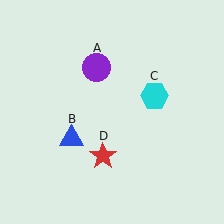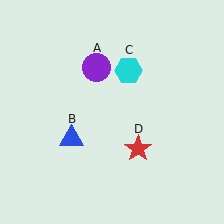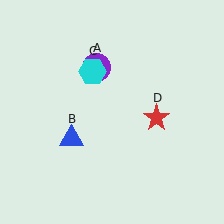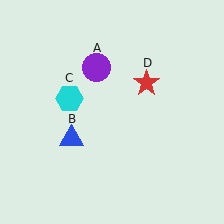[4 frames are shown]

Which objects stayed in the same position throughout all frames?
Purple circle (object A) and blue triangle (object B) remained stationary.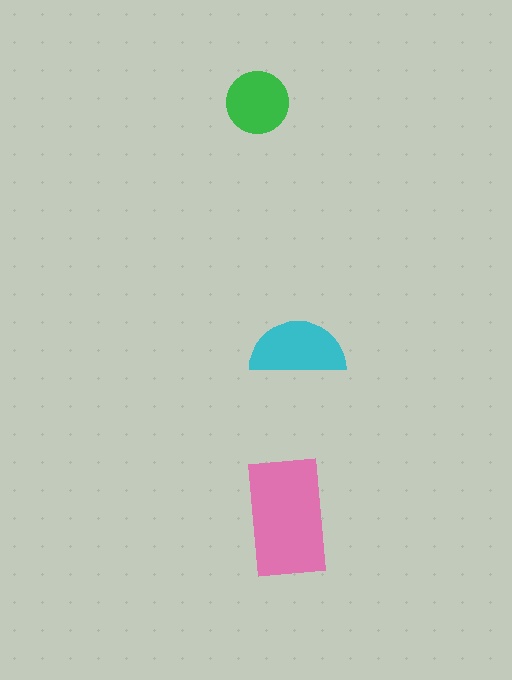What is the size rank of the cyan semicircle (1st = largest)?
2nd.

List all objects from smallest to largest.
The green circle, the cyan semicircle, the pink rectangle.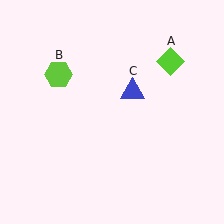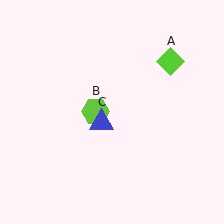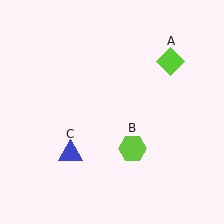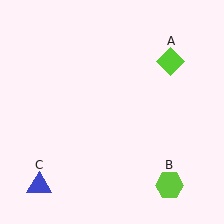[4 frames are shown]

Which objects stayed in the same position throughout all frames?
Lime diamond (object A) remained stationary.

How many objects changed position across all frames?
2 objects changed position: lime hexagon (object B), blue triangle (object C).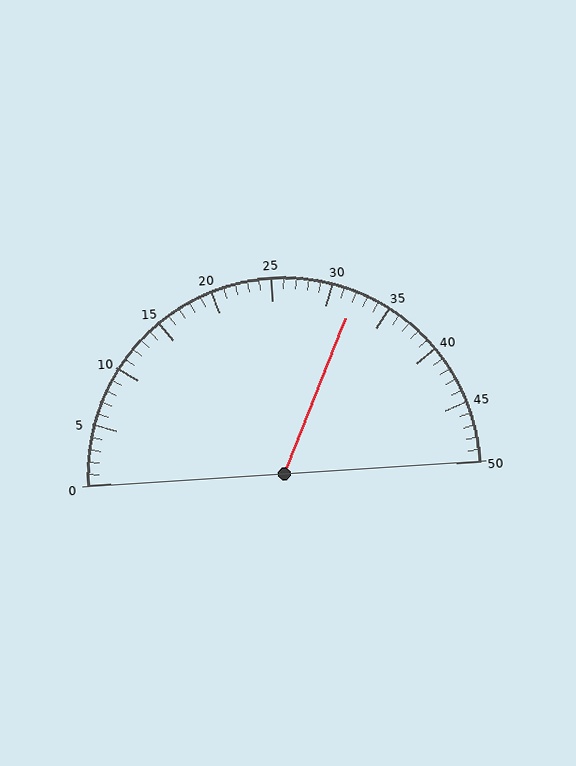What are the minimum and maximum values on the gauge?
The gauge ranges from 0 to 50.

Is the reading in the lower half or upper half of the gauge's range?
The reading is in the upper half of the range (0 to 50).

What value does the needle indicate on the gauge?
The needle indicates approximately 32.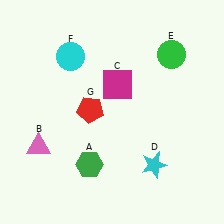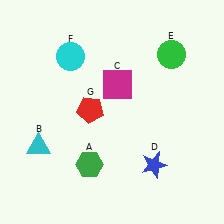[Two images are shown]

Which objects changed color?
B changed from pink to cyan. D changed from cyan to blue.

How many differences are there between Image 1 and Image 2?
There are 2 differences between the two images.